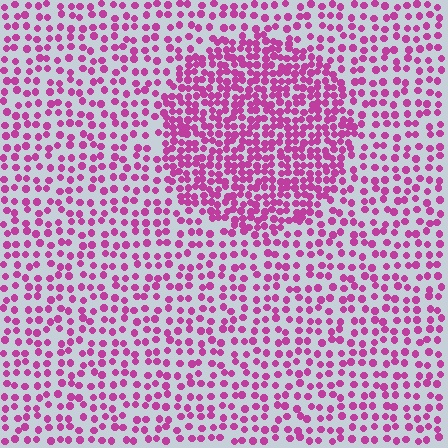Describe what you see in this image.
The image contains small magenta elements arranged at two different densities. A circle-shaped region is visible where the elements are more densely packed than the surrounding area.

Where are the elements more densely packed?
The elements are more densely packed inside the circle boundary.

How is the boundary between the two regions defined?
The boundary is defined by a change in element density (approximately 2.0x ratio). All elements are the same color, size, and shape.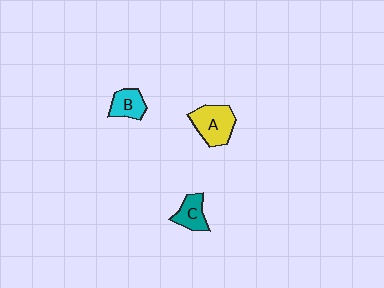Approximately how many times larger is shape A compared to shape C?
Approximately 1.6 times.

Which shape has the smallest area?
Shape B (cyan).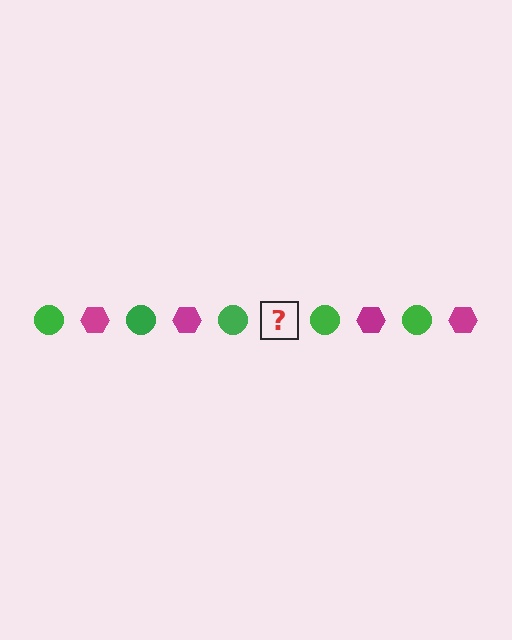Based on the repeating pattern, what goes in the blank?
The blank should be a magenta hexagon.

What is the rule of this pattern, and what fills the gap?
The rule is that the pattern alternates between green circle and magenta hexagon. The gap should be filled with a magenta hexagon.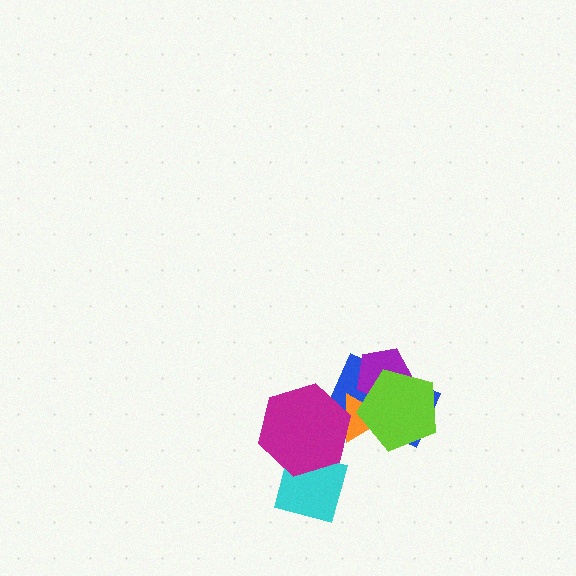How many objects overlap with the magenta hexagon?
3 objects overlap with the magenta hexagon.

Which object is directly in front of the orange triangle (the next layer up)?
The purple pentagon is directly in front of the orange triangle.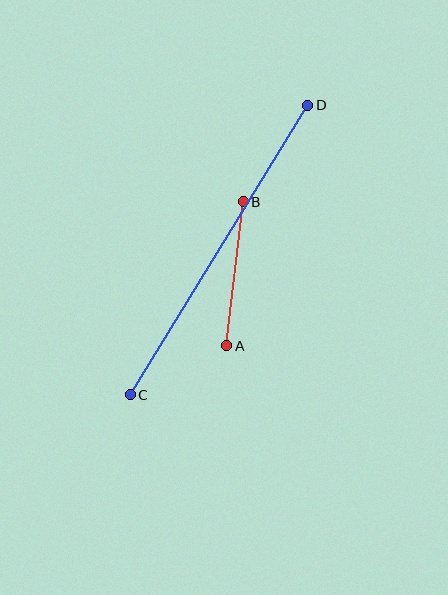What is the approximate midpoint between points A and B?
The midpoint is at approximately (235, 274) pixels.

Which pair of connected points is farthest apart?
Points C and D are farthest apart.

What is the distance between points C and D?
The distance is approximately 339 pixels.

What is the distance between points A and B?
The distance is approximately 145 pixels.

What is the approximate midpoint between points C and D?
The midpoint is at approximately (219, 250) pixels.